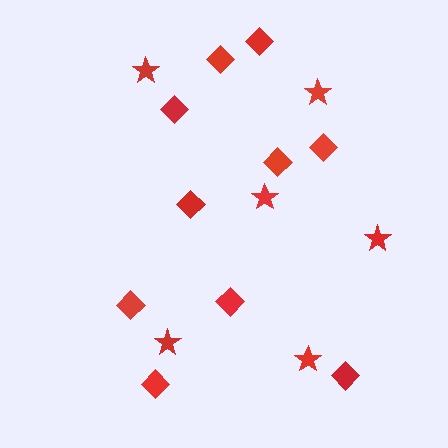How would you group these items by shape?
There are 2 groups: one group of stars (6) and one group of diamonds (10).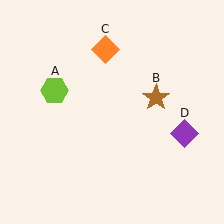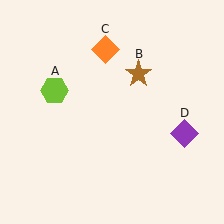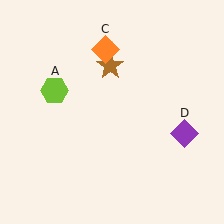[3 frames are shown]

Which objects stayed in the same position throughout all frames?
Lime hexagon (object A) and orange diamond (object C) and purple diamond (object D) remained stationary.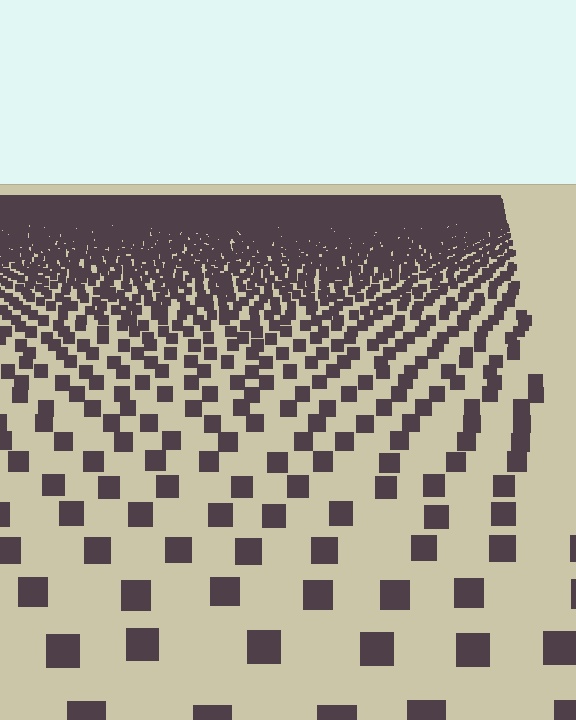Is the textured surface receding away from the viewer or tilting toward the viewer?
The surface is receding away from the viewer. Texture elements get smaller and denser toward the top.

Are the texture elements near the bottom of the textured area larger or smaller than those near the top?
Larger. Near the bottom, elements are closer to the viewer and appear at a bigger on-screen size.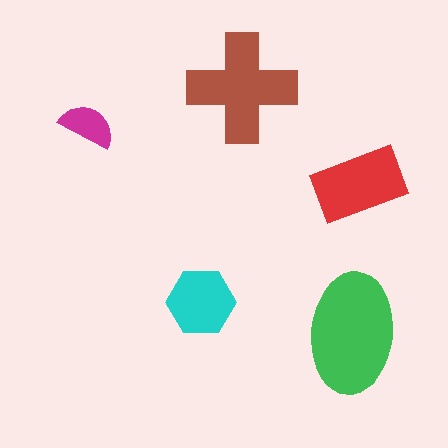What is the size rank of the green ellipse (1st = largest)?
1st.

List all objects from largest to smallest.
The green ellipse, the brown cross, the red rectangle, the cyan hexagon, the magenta semicircle.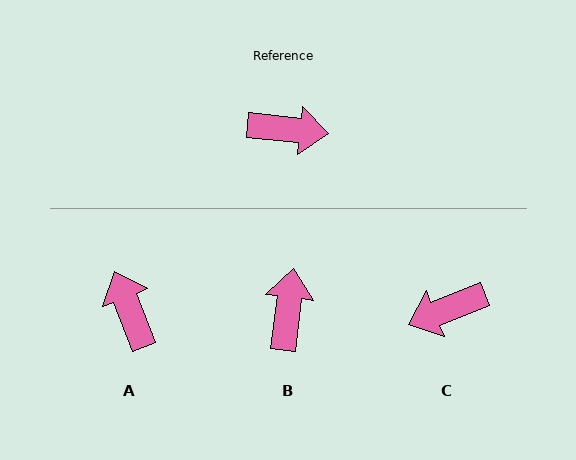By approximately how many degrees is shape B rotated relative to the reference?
Approximately 89 degrees counter-clockwise.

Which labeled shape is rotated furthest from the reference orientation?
C, about 153 degrees away.